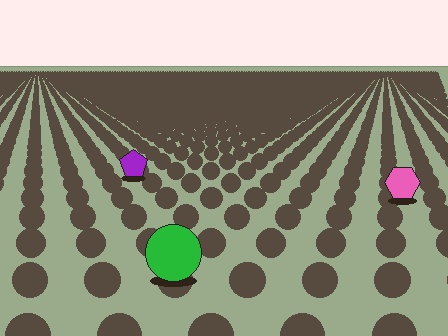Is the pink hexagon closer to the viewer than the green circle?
No. The green circle is closer — you can tell from the texture gradient: the ground texture is coarser near it.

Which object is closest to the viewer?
The green circle is closest. The texture marks near it are larger and more spread out.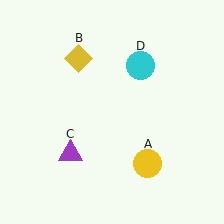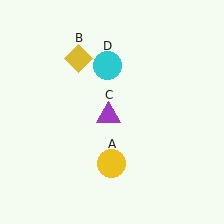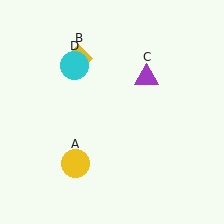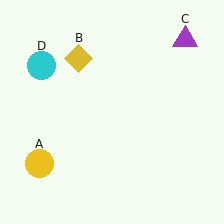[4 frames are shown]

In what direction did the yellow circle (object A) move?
The yellow circle (object A) moved left.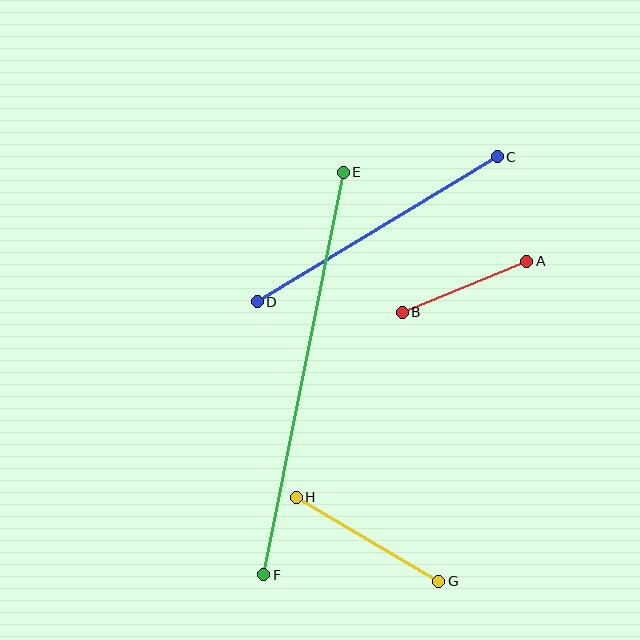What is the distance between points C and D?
The distance is approximately 280 pixels.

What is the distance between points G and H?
The distance is approximately 166 pixels.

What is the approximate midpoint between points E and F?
The midpoint is at approximately (303, 374) pixels.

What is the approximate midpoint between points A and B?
The midpoint is at approximately (465, 287) pixels.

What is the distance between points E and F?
The distance is approximately 410 pixels.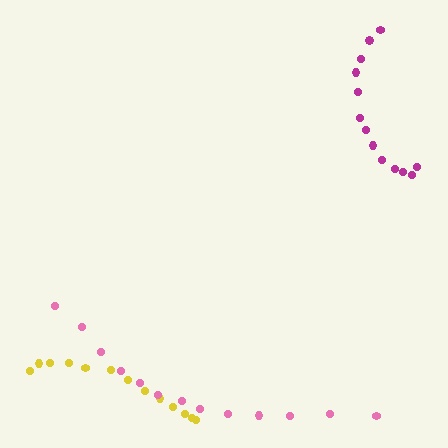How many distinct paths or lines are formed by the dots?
There are 3 distinct paths.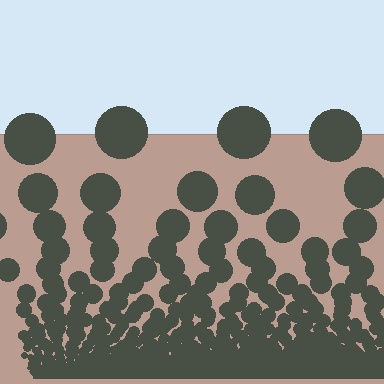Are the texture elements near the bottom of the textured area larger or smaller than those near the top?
Smaller. The gradient is inverted — elements near the bottom are smaller and denser.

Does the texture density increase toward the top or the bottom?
Density increases toward the bottom.